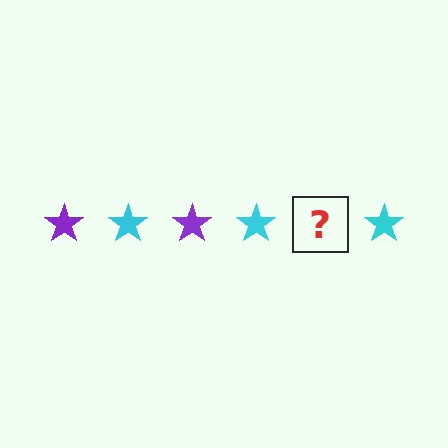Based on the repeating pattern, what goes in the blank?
The blank should be a purple star.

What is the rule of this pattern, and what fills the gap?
The rule is that the pattern cycles through purple, cyan stars. The gap should be filled with a purple star.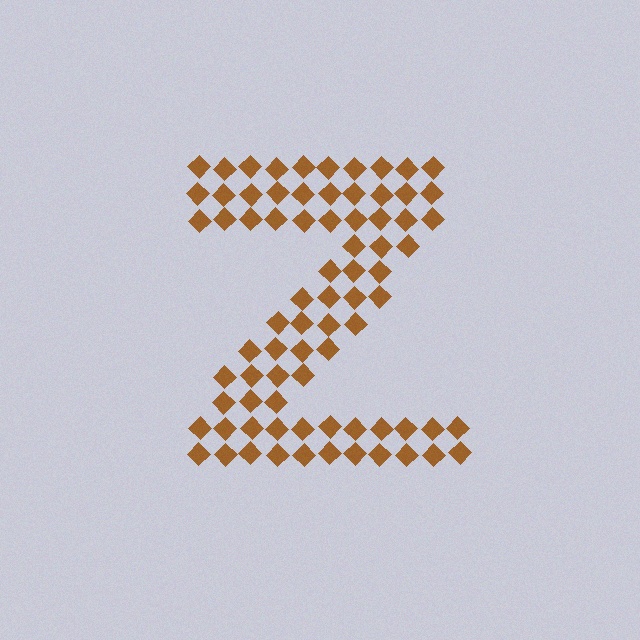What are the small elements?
The small elements are diamonds.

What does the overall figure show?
The overall figure shows the letter Z.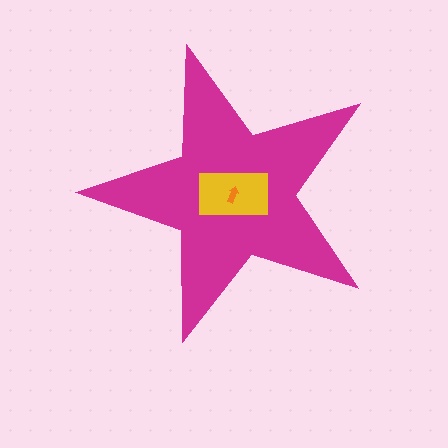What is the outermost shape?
The magenta star.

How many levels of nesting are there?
3.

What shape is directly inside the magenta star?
The yellow rectangle.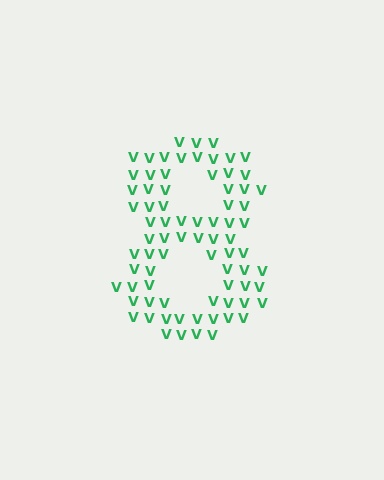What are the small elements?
The small elements are letter V's.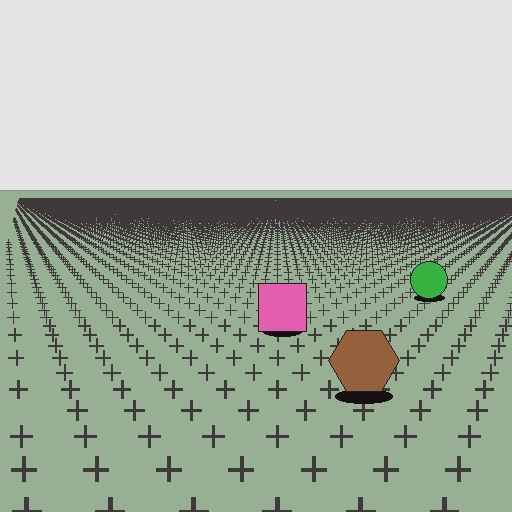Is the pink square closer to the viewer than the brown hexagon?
No. The brown hexagon is closer — you can tell from the texture gradient: the ground texture is coarser near it.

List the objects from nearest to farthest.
From nearest to farthest: the brown hexagon, the pink square, the green circle.